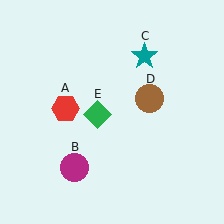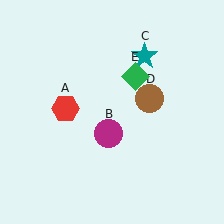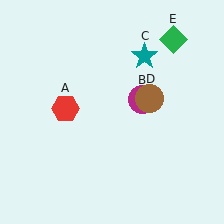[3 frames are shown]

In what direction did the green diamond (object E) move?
The green diamond (object E) moved up and to the right.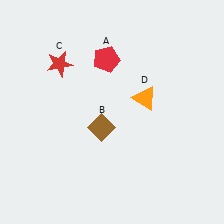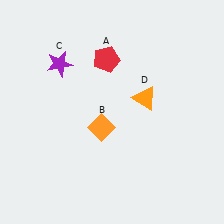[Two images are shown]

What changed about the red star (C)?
In Image 1, C is red. In Image 2, it changed to purple.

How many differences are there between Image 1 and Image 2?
There are 2 differences between the two images.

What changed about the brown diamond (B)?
In Image 1, B is brown. In Image 2, it changed to orange.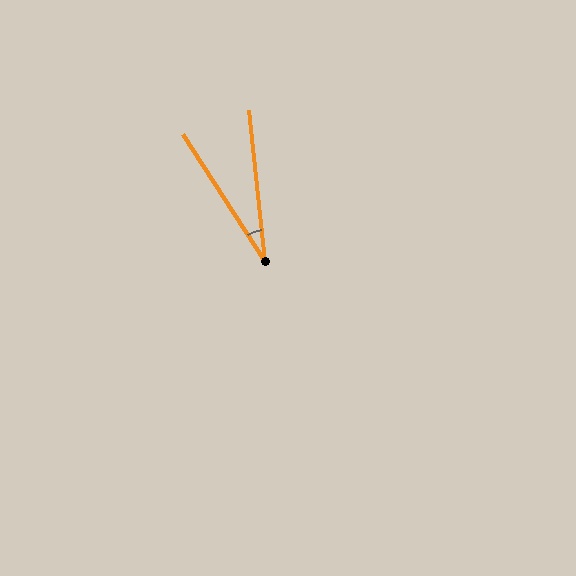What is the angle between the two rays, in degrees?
Approximately 27 degrees.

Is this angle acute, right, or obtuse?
It is acute.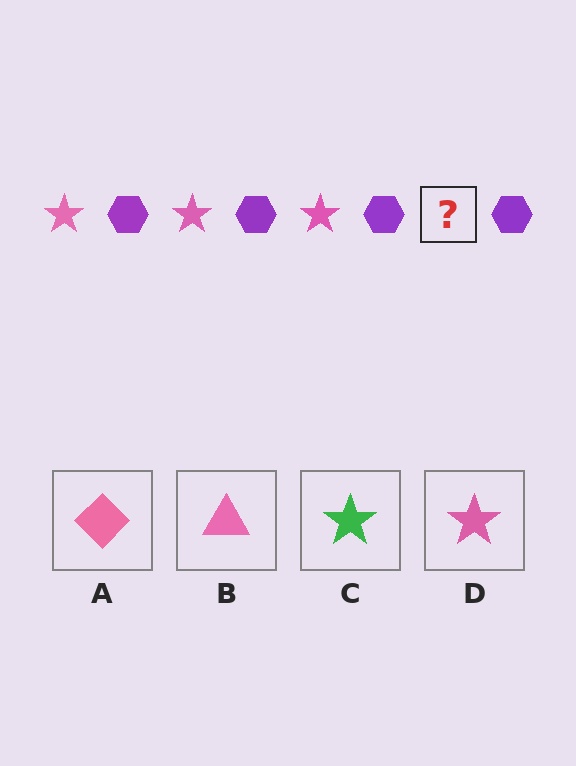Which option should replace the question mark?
Option D.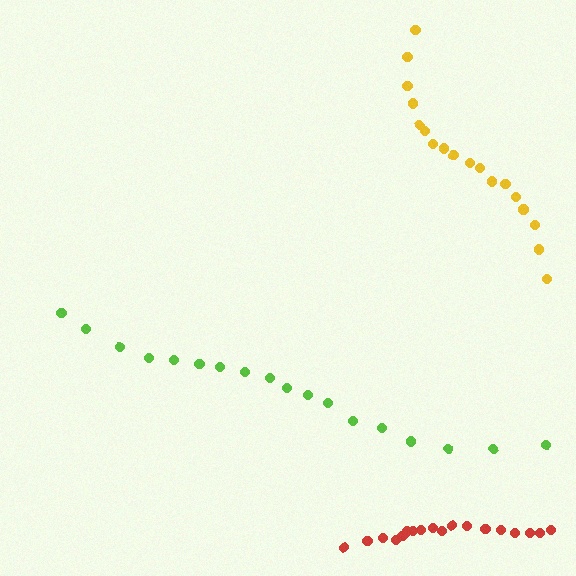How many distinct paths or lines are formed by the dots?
There are 3 distinct paths.